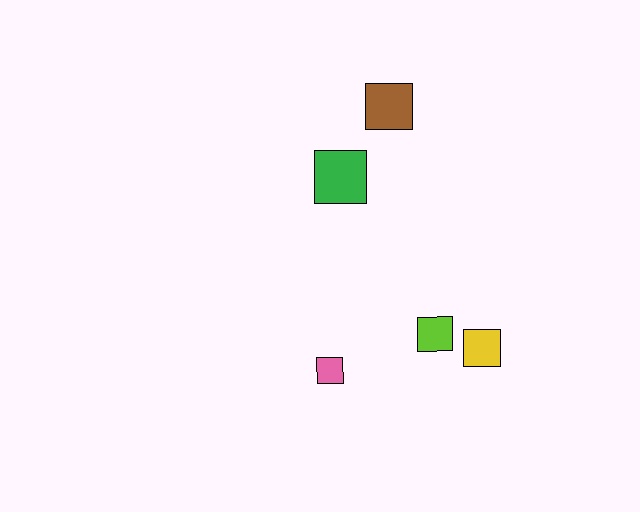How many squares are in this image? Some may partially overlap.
There are 5 squares.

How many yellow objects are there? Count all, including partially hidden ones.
There is 1 yellow object.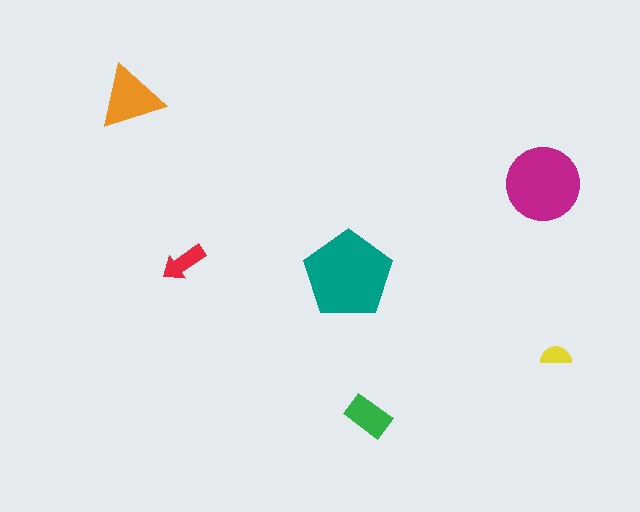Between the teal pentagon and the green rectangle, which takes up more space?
The teal pentagon.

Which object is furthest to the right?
The yellow semicircle is rightmost.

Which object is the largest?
The teal pentagon.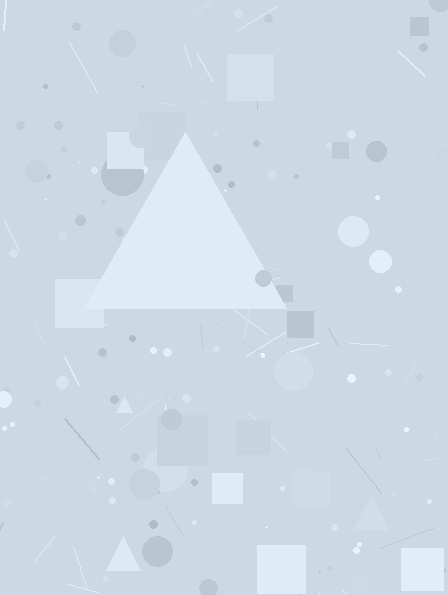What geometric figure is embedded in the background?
A triangle is embedded in the background.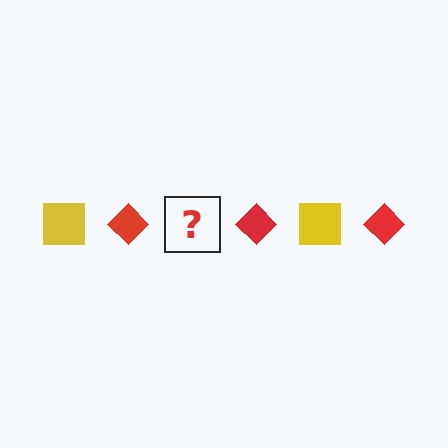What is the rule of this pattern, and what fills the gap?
The rule is that the pattern alternates between yellow square and red diamond. The gap should be filled with a yellow square.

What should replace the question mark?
The question mark should be replaced with a yellow square.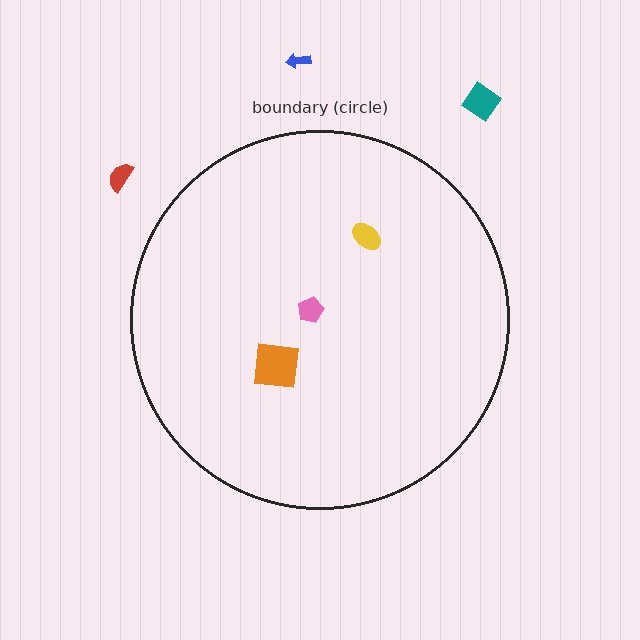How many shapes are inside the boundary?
3 inside, 3 outside.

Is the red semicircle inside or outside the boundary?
Outside.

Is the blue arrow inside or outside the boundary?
Outside.